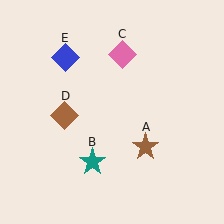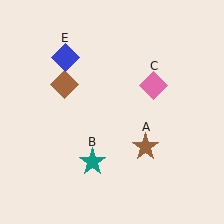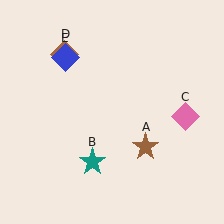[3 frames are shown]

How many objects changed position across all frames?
2 objects changed position: pink diamond (object C), brown diamond (object D).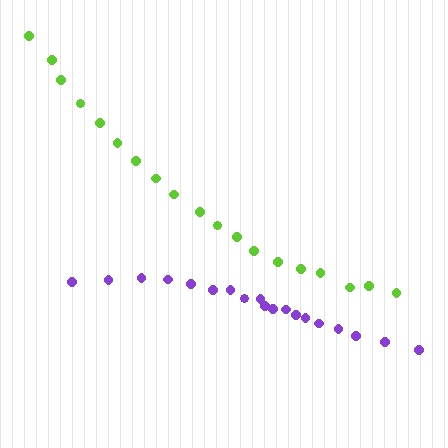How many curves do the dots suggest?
There are 2 distinct paths.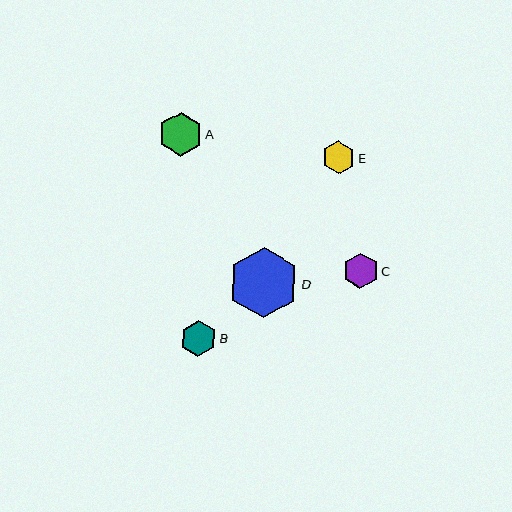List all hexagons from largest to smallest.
From largest to smallest: D, A, B, C, E.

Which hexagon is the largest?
Hexagon D is the largest with a size of approximately 70 pixels.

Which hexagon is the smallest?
Hexagon E is the smallest with a size of approximately 33 pixels.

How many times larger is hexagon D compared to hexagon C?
Hexagon D is approximately 2.0 times the size of hexagon C.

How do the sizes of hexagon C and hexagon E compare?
Hexagon C and hexagon E are approximately the same size.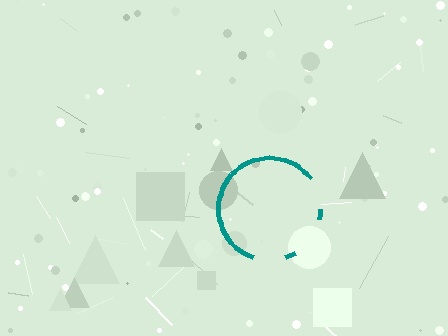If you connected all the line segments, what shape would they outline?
They would outline a circle.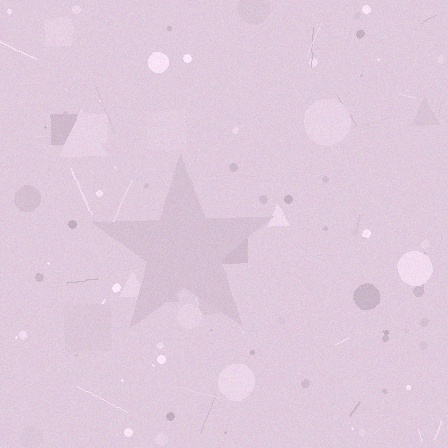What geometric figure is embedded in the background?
A star is embedded in the background.